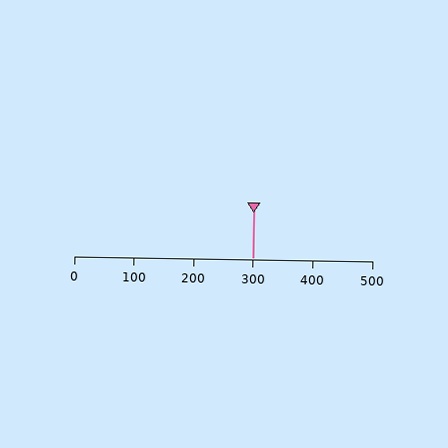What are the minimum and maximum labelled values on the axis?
The axis runs from 0 to 500.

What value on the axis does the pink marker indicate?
The marker indicates approximately 300.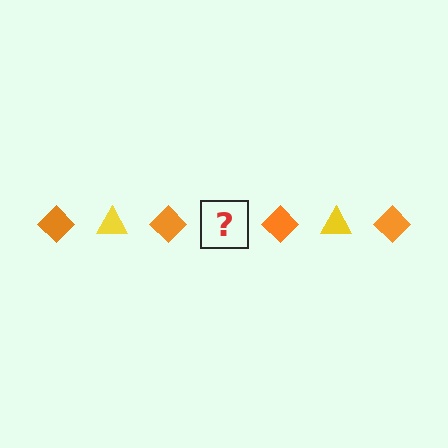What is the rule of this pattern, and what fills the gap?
The rule is that the pattern alternates between orange diamond and yellow triangle. The gap should be filled with a yellow triangle.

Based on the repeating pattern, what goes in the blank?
The blank should be a yellow triangle.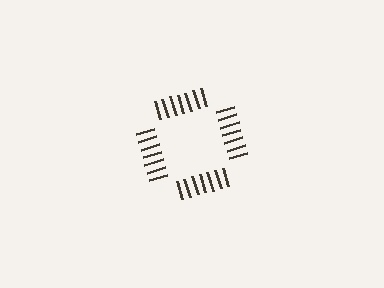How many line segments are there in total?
28 — 7 along each of the 4 edges.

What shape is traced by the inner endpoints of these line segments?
An illusory square — the line segments terminate on its edges but no continuous stroke is drawn.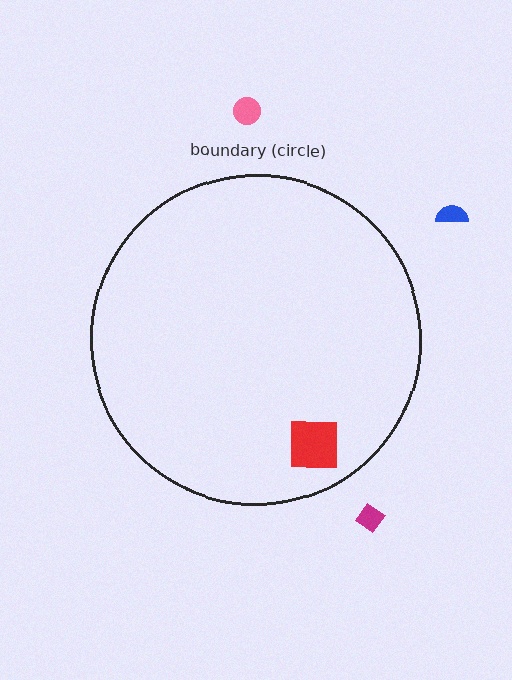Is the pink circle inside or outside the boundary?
Outside.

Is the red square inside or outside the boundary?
Inside.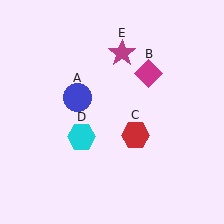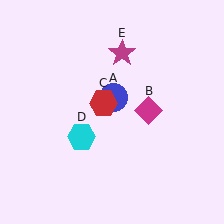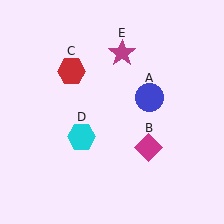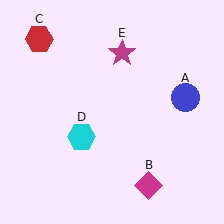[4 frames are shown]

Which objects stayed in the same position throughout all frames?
Cyan hexagon (object D) and magenta star (object E) remained stationary.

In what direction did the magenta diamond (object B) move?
The magenta diamond (object B) moved down.